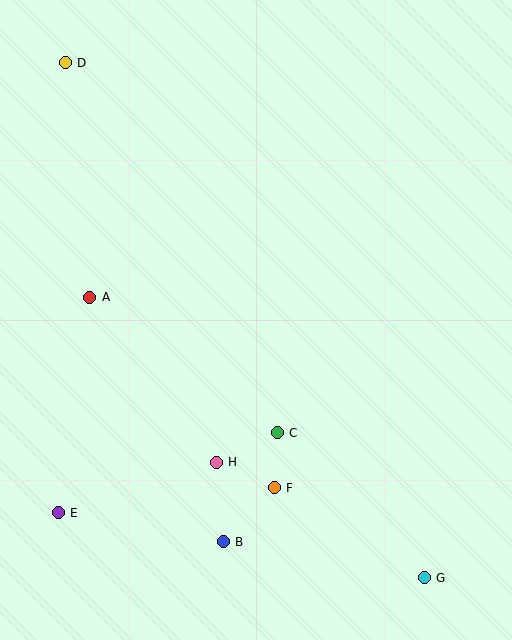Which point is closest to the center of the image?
Point C at (277, 433) is closest to the center.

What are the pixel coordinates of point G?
Point G is at (424, 578).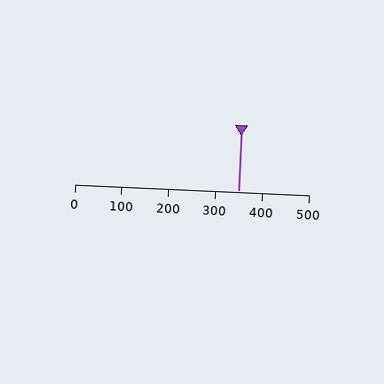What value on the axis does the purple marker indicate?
The marker indicates approximately 350.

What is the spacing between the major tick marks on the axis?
The major ticks are spaced 100 apart.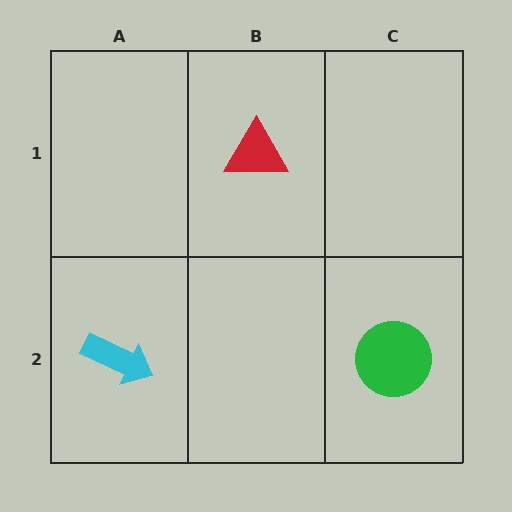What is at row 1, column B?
A red triangle.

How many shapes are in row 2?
2 shapes.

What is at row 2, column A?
A cyan arrow.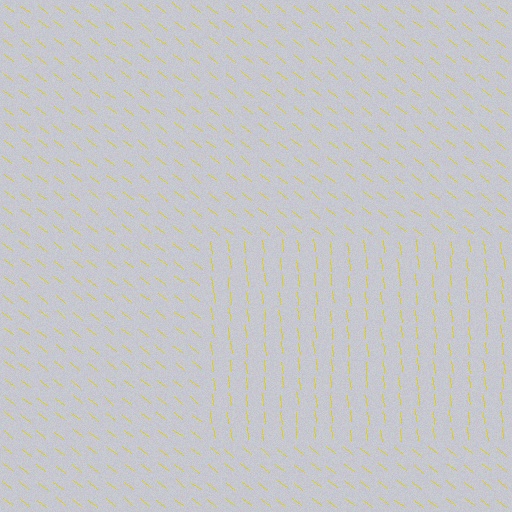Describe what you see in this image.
The image is filled with small yellow line segments. A rectangle region in the image has lines oriented differently from the surrounding lines, creating a visible texture boundary.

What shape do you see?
I see a rectangle.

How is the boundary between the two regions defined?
The boundary is defined purely by a change in line orientation (approximately 45 degrees difference). All lines are the same color and thickness.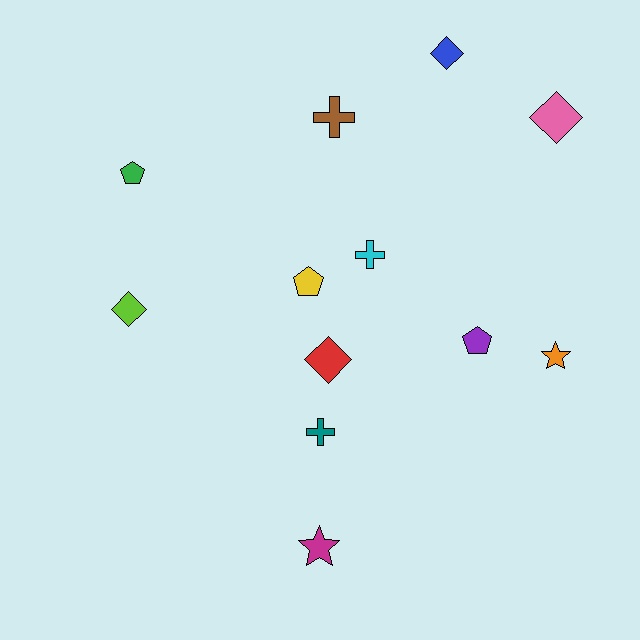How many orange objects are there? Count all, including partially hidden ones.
There is 1 orange object.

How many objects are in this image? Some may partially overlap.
There are 12 objects.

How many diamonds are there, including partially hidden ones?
There are 4 diamonds.